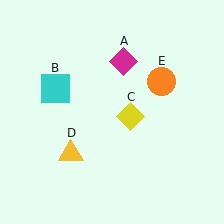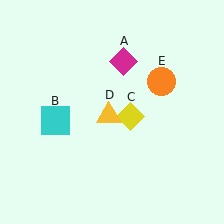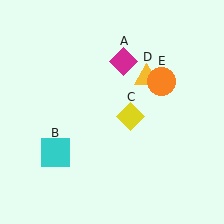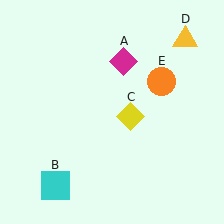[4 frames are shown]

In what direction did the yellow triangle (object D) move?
The yellow triangle (object D) moved up and to the right.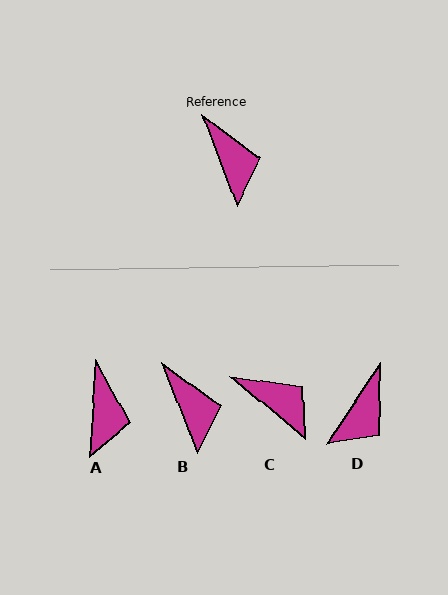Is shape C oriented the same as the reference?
No, it is off by about 29 degrees.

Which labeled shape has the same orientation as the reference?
B.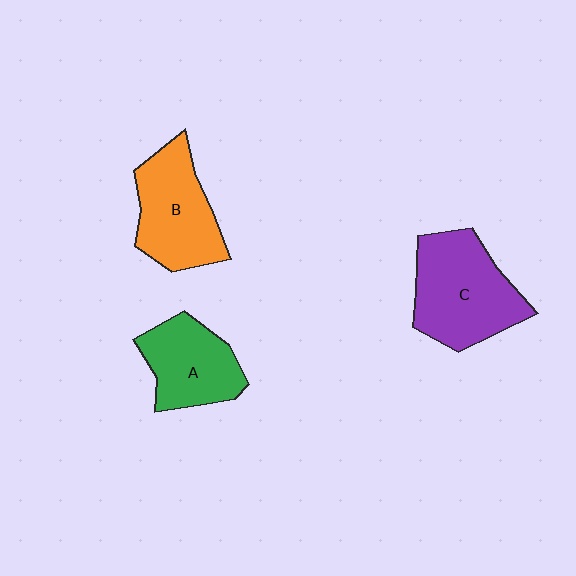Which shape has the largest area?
Shape C (purple).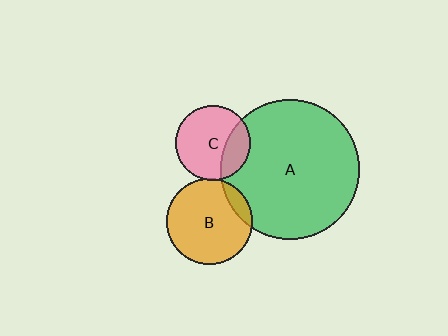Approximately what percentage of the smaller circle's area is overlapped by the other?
Approximately 10%.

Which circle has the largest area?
Circle A (green).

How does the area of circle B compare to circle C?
Approximately 1.3 times.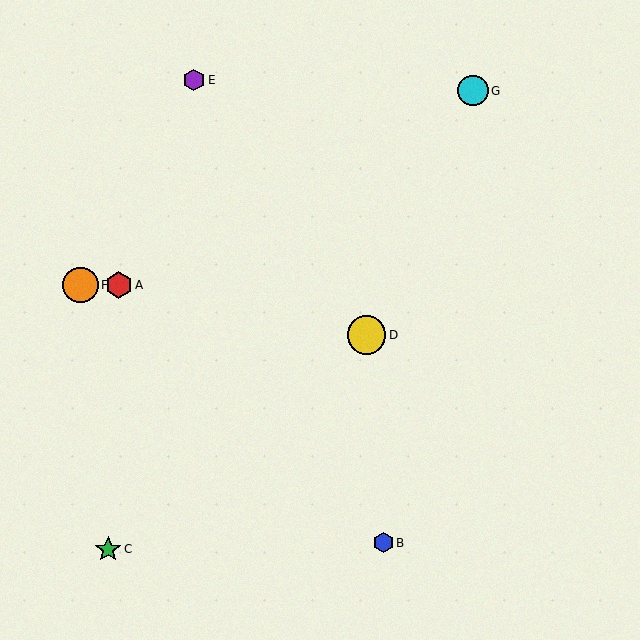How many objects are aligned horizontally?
2 objects (A, F) are aligned horizontally.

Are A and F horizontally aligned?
Yes, both are at y≈285.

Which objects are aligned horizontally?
Objects A, F are aligned horizontally.